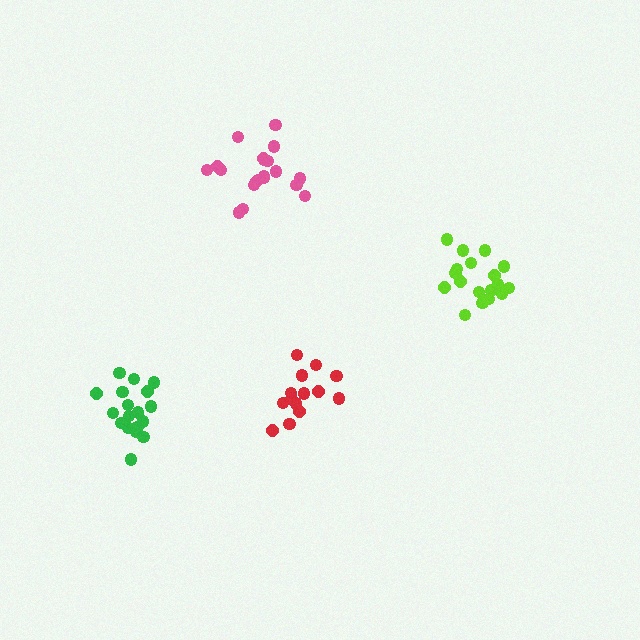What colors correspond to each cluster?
The clusters are colored: lime, red, pink, green.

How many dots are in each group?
Group 1: 19 dots, Group 2: 14 dots, Group 3: 20 dots, Group 4: 18 dots (71 total).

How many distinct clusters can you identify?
There are 4 distinct clusters.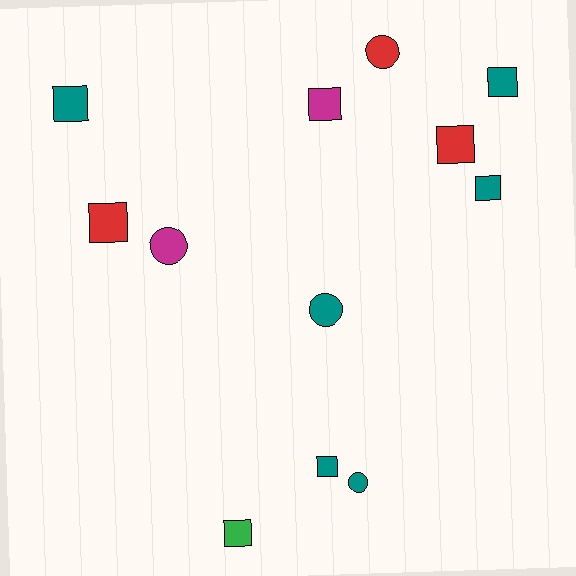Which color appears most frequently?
Teal, with 6 objects.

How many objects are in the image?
There are 12 objects.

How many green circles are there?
There are no green circles.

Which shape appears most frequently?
Square, with 8 objects.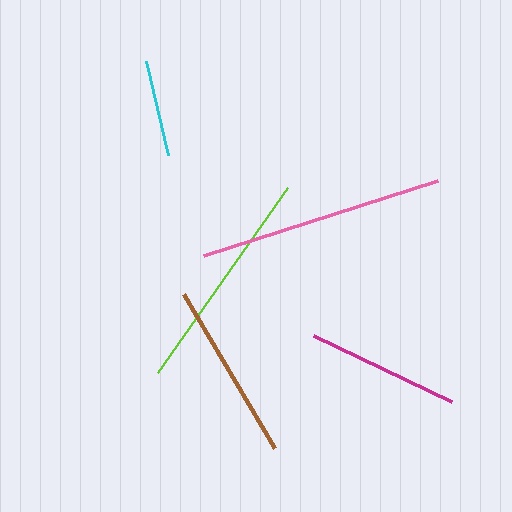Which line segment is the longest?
The pink line is the longest at approximately 245 pixels.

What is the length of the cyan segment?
The cyan segment is approximately 97 pixels long.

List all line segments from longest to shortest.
From longest to shortest: pink, lime, brown, magenta, cyan.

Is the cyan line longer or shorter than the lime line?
The lime line is longer than the cyan line.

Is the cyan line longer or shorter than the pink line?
The pink line is longer than the cyan line.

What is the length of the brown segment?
The brown segment is approximately 179 pixels long.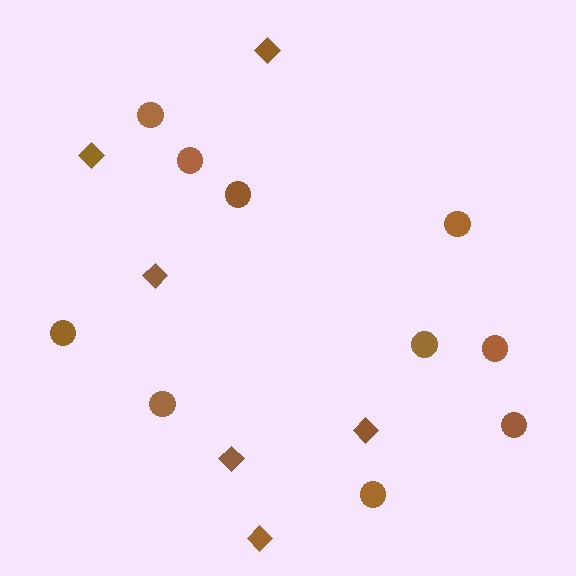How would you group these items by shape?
There are 2 groups: one group of diamonds (6) and one group of circles (10).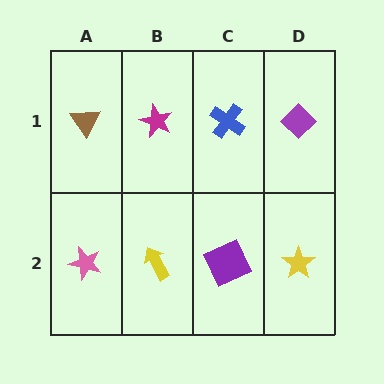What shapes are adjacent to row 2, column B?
A magenta star (row 1, column B), a pink star (row 2, column A), a purple square (row 2, column C).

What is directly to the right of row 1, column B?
A blue cross.